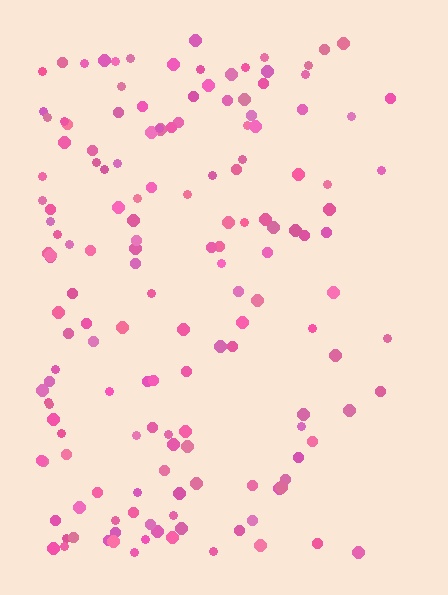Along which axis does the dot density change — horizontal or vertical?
Horizontal.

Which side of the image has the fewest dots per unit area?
The right.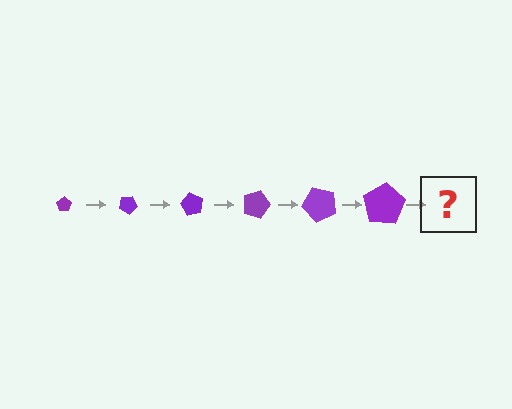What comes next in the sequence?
The next element should be a pentagon, larger than the previous one and rotated 180 degrees from the start.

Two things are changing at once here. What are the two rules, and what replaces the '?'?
The two rules are that the pentagon grows larger each step and it rotates 30 degrees each step. The '?' should be a pentagon, larger than the previous one and rotated 180 degrees from the start.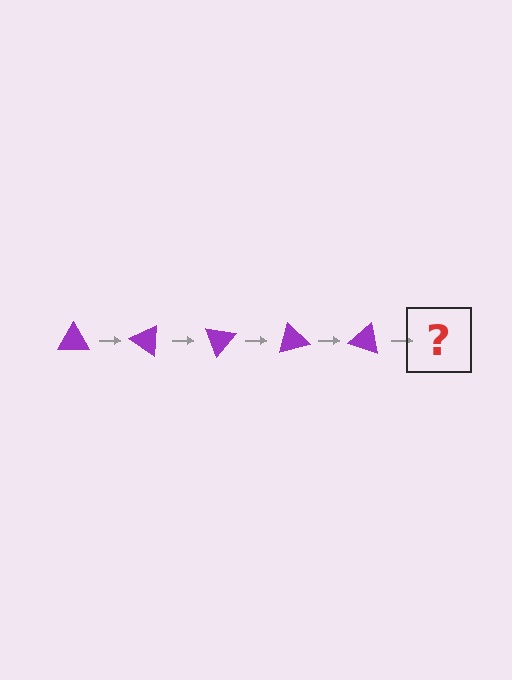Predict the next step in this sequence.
The next step is a purple triangle rotated 175 degrees.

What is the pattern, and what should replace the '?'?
The pattern is that the triangle rotates 35 degrees each step. The '?' should be a purple triangle rotated 175 degrees.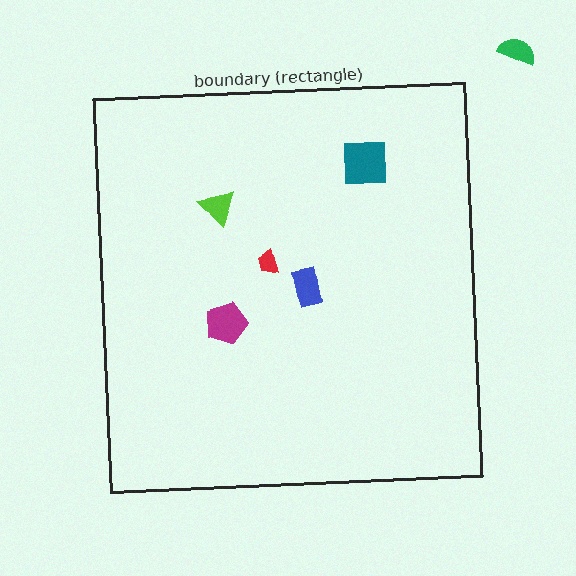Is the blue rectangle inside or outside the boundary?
Inside.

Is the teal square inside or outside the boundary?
Inside.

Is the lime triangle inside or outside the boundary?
Inside.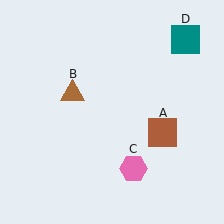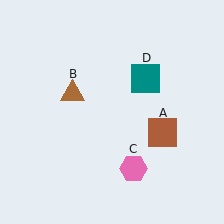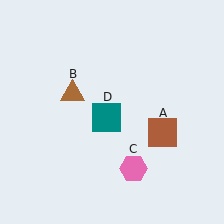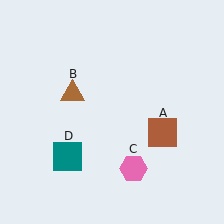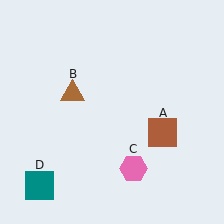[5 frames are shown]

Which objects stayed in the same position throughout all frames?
Brown square (object A) and brown triangle (object B) and pink hexagon (object C) remained stationary.